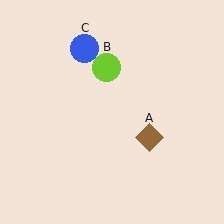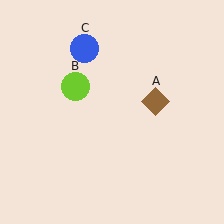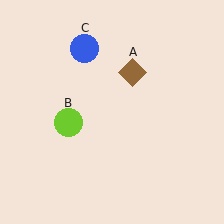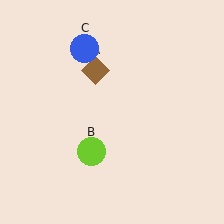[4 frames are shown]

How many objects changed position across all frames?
2 objects changed position: brown diamond (object A), lime circle (object B).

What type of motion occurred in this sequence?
The brown diamond (object A), lime circle (object B) rotated counterclockwise around the center of the scene.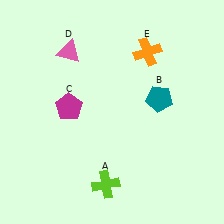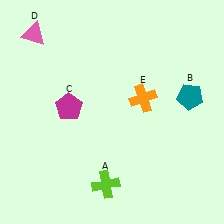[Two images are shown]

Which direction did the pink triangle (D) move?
The pink triangle (D) moved left.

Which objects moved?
The objects that moved are: the teal pentagon (B), the pink triangle (D), the orange cross (E).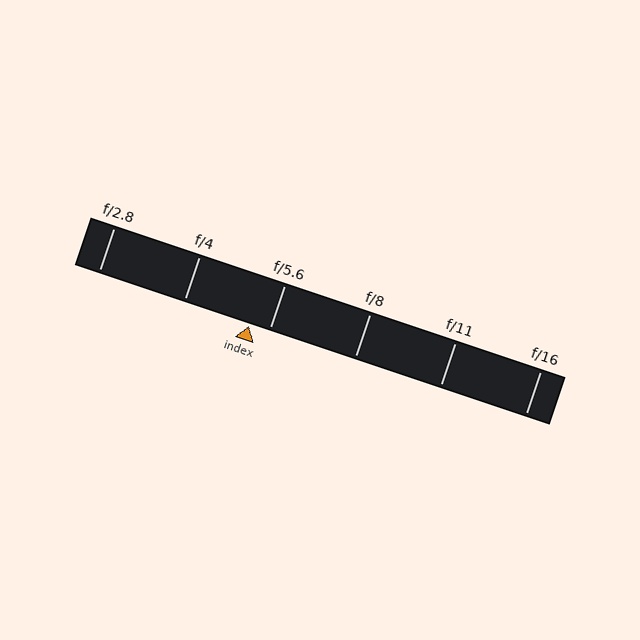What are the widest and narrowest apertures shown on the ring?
The widest aperture shown is f/2.8 and the narrowest is f/16.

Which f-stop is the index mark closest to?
The index mark is closest to f/5.6.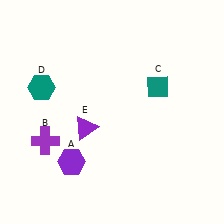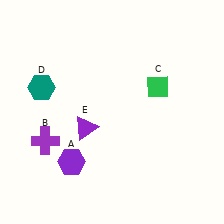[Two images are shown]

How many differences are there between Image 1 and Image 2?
There is 1 difference between the two images.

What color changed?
The diamond (C) changed from teal in Image 1 to green in Image 2.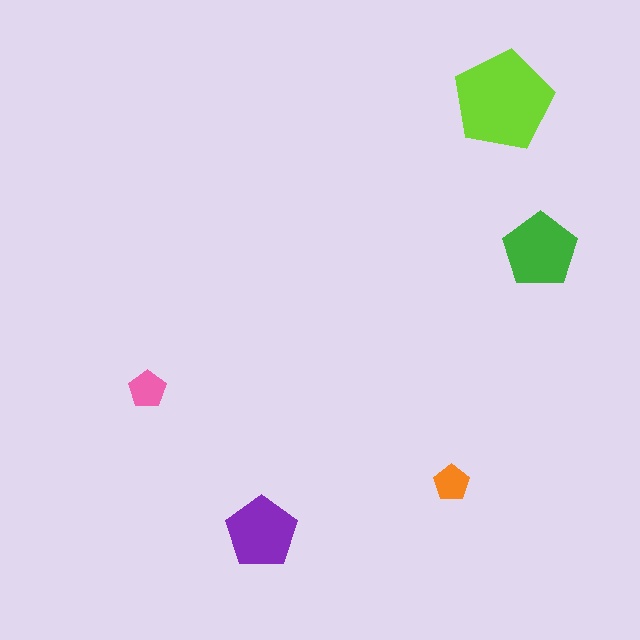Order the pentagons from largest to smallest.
the lime one, the green one, the purple one, the pink one, the orange one.